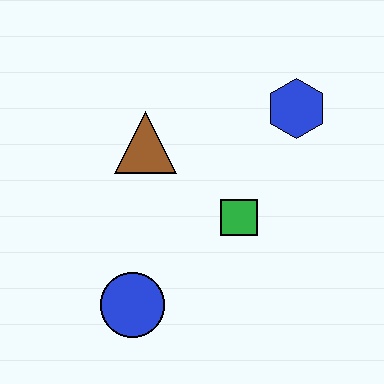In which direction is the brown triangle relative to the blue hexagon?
The brown triangle is to the left of the blue hexagon.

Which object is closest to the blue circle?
The green square is closest to the blue circle.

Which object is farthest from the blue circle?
The blue hexagon is farthest from the blue circle.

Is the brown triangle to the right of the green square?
No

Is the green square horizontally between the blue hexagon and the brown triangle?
Yes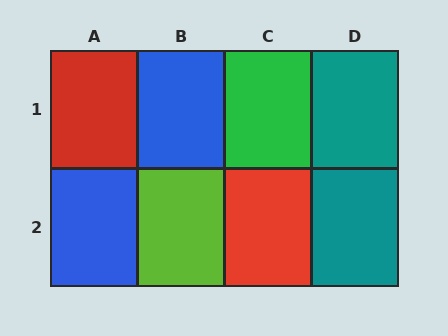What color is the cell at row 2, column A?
Blue.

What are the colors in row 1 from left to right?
Red, blue, green, teal.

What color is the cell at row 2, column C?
Red.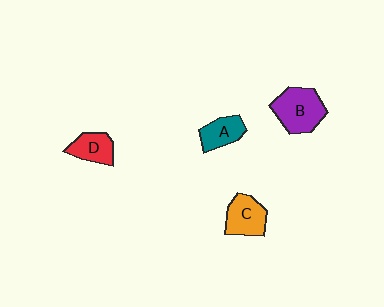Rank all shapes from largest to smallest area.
From largest to smallest: B (purple), C (orange), D (red), A (teal).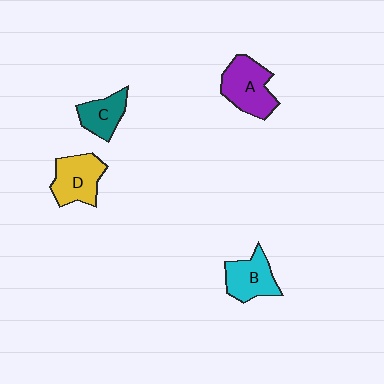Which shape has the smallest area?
Shape C (teal).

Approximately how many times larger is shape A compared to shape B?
Approximately 1.2 times.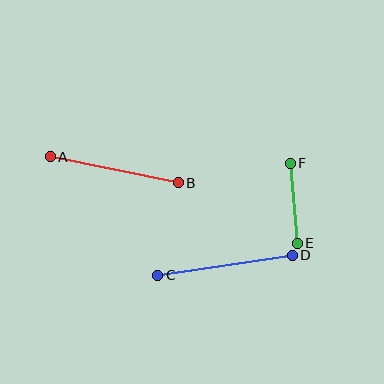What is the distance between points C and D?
The distance is approximately 136 pixels.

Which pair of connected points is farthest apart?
Points C and D are farthest apart.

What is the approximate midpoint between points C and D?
The midpoint is at approximately (225, 265) pixels.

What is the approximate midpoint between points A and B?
The midpoint is at approximately (114, 170) pixels.